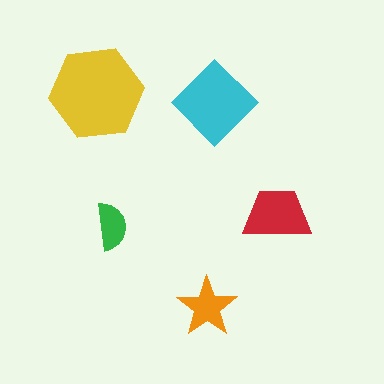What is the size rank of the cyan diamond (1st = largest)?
2nd.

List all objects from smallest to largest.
The green semicircle, the orange star, the red trapezoid, the cyan diamond, the yellow hexagon.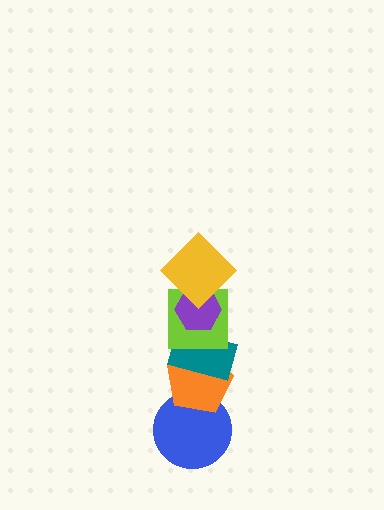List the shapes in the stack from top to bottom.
From top to bottom: the yellow diamond, the purple hexagon, the lime square, the teal rectangle, the orange pentagon, the blue circle.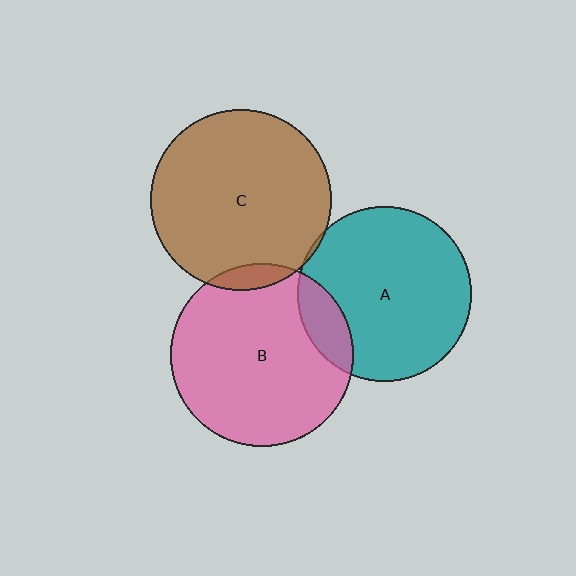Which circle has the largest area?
Circle B (pink).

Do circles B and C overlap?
Yes.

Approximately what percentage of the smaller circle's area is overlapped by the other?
Approximately 5%.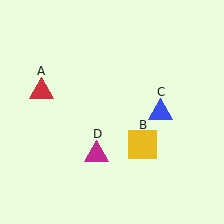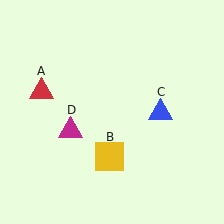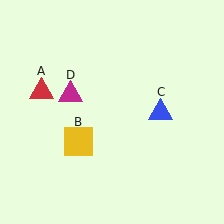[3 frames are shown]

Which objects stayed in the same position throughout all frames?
Red triangle (object A) and blue triangle (object C) remained stationary.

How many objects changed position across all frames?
2 objects changed position: yellow square (object B), magenta triangle (object D).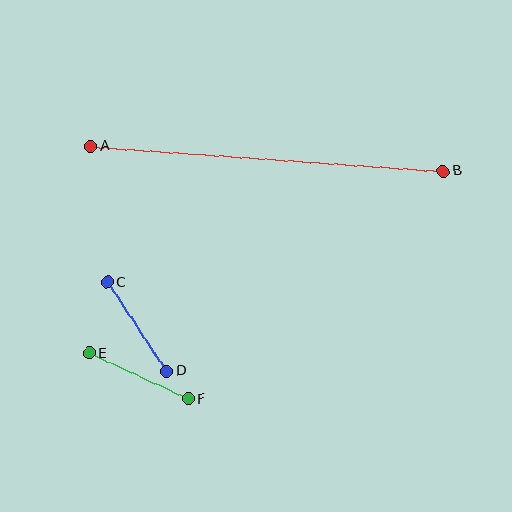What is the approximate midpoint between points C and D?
The midpoint is at approximately (137, 327) pixels.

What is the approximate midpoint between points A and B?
The midpoint is at approximately (267, 159) pixels.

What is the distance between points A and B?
The distance is approximately 353 pixels.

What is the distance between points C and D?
The distance is approximately 107 pixels.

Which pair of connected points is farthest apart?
Points A and B are farthest apart.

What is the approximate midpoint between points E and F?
The midpoint is at approximately (139, 376) pixels.